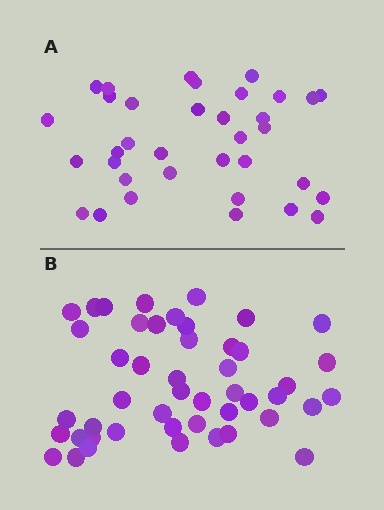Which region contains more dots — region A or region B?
Region B (the bottom region) has more dots.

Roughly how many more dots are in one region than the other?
Region B has roughly 12 or so more dots than region A.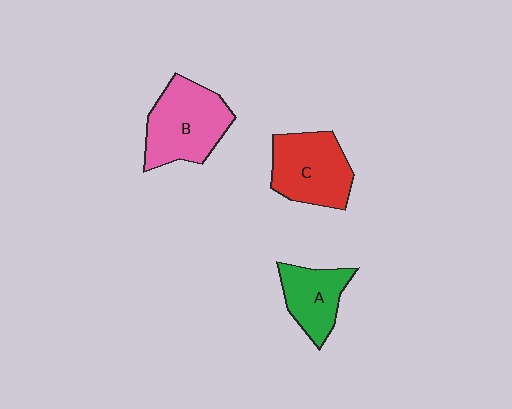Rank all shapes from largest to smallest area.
From largest to smallest: B (pink), C (red), A (green).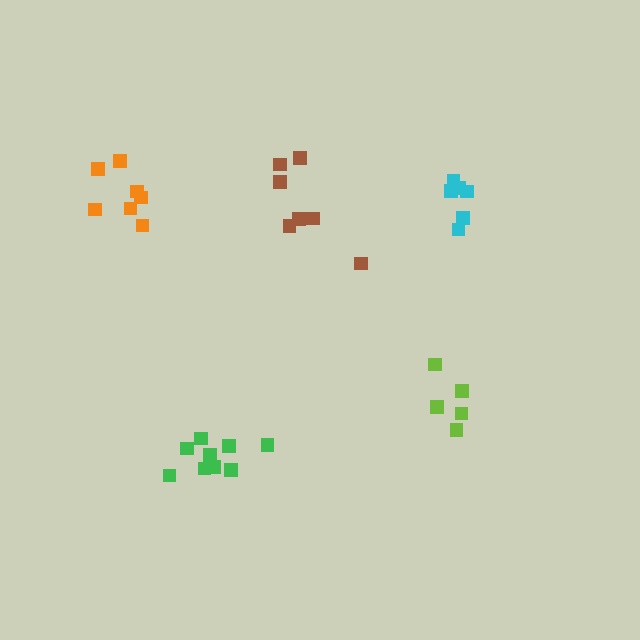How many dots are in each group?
Group 1: 5 dots, Group 2: 9 dots, Group 3: 7 dots, Group 4: 6 dots, Group 5: 7 dots (34 total).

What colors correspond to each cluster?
The clusters are colored: lime, green, brown, cyan, orange.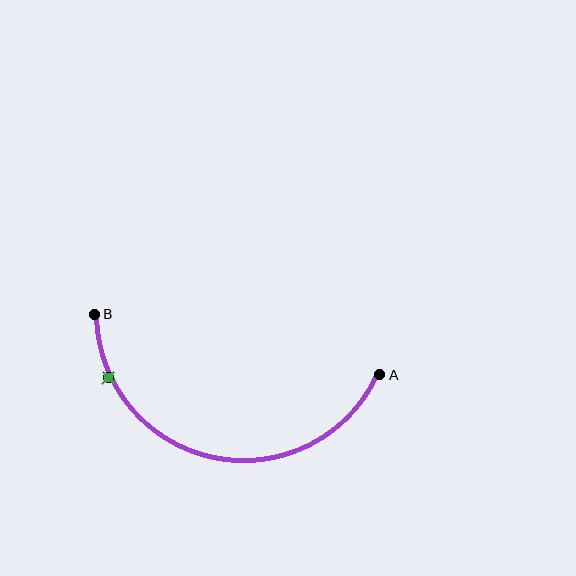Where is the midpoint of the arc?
The arc midpoint is the point on the curve farthest from the straight line joining A and B. It sits below that line.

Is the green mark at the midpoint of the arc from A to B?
No. The green mark lies on the arc but is closer to endpoint B. The arc midpoint would be at the point on the curve equidistant along the arc from both A and B.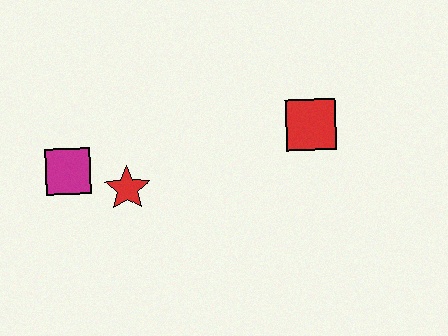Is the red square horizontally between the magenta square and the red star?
No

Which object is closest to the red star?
The magenta square is closest to the red star.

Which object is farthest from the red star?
The red square is farthest from the red star.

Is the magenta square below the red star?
No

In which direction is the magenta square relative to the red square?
The magenta square is to the left of the red square.